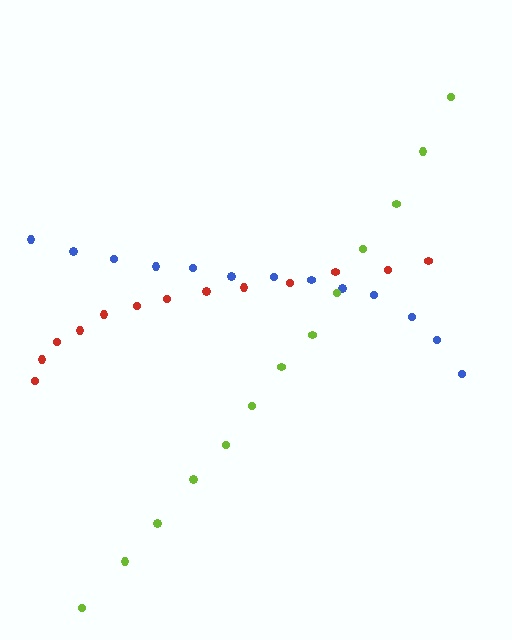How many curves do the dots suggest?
There are 3 distinct paths.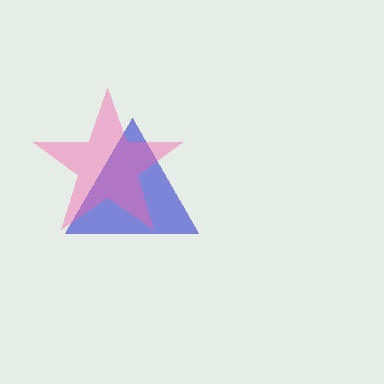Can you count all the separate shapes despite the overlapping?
Yes, there are 2 separate shapes.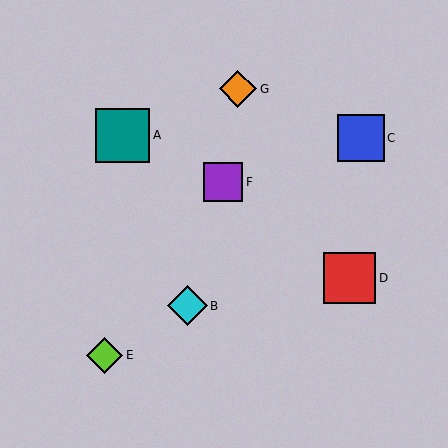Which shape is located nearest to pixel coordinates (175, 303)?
The cyan diamond (labeled B) at (187, 306) is nearest to that location.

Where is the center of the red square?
The center of the red square is at (350, 278).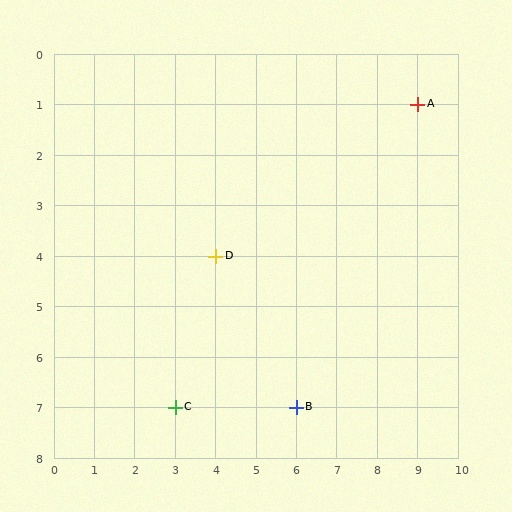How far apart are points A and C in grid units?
Points A and C are 6 columns and 6 rows apart (about 8.5 grid units diagonally).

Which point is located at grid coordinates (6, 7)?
Point B is at (6, 7).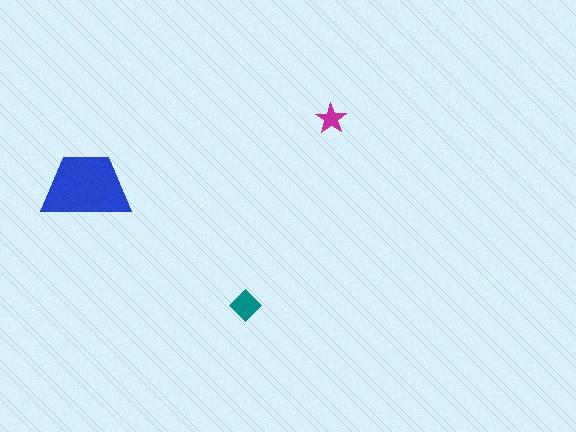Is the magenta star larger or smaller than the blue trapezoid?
Smaller.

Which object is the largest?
The blue trapezoid.